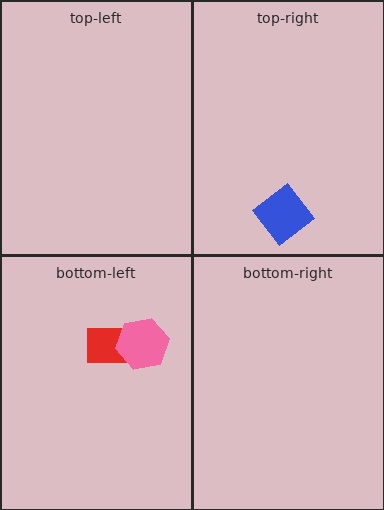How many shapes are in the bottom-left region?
2.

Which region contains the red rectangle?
The bottom-left region.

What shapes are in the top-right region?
The blue diamond.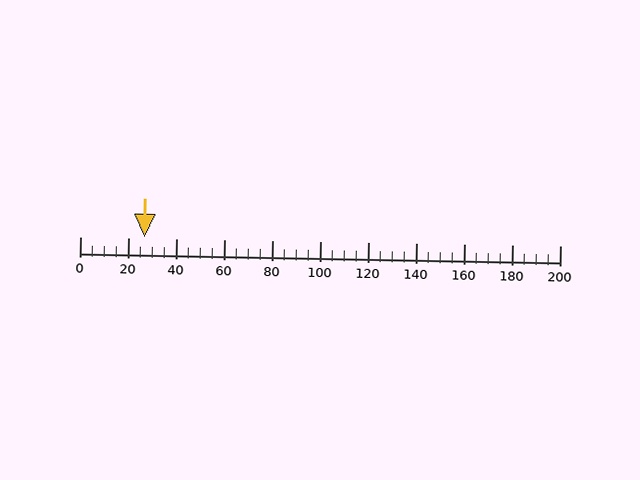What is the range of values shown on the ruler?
The ruler shows values from 0 to 200.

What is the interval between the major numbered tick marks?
The major tick marks are spaced 20 units apart.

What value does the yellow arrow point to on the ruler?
The yellow arrow points to approximately 27.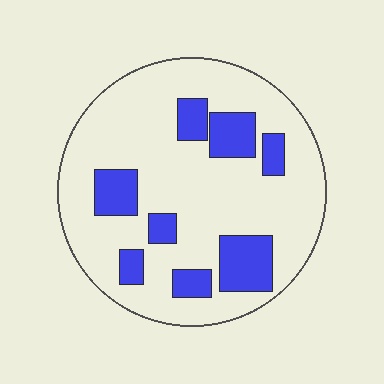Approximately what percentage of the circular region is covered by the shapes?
Approximately 20%.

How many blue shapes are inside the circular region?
8.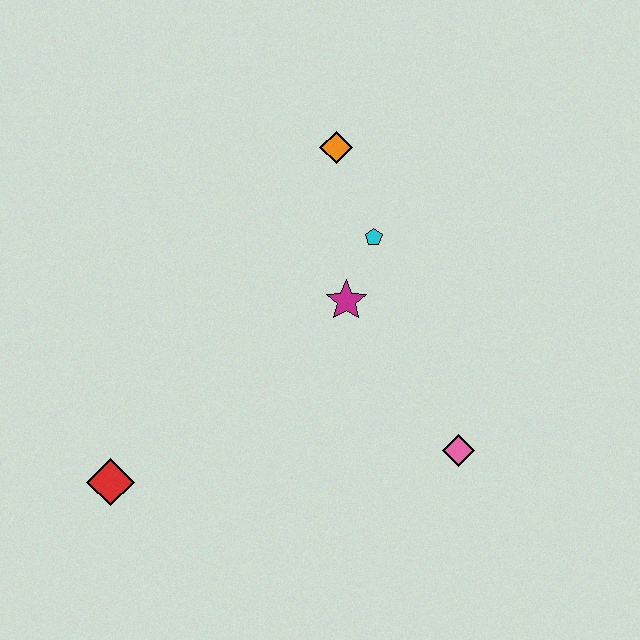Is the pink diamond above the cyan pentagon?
No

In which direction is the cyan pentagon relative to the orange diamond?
The cyan pentagon is below the orange diamond.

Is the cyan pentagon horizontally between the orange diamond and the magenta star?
No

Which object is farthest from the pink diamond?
The red diamond is farthest from the pink diamond.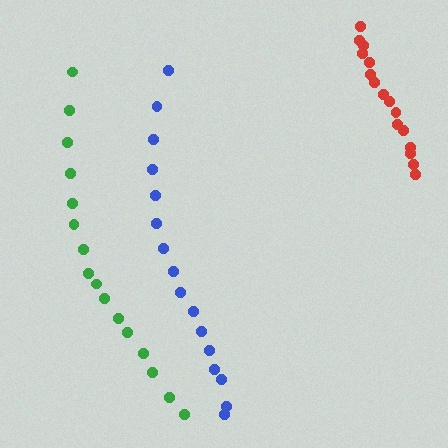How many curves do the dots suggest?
There are 3 distinct paths.